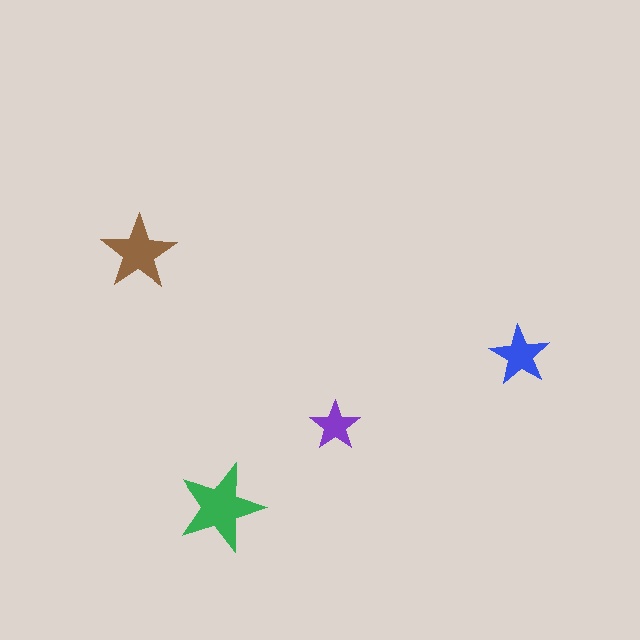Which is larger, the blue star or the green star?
The green one.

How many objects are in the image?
There are 4 objects in the image.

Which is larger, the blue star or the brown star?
The brown one.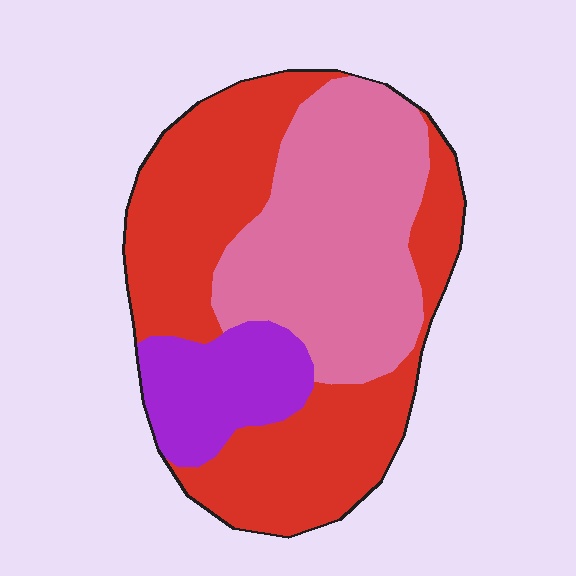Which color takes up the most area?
Red, at roughly 50%.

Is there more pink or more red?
Red.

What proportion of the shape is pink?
Pink covers about 35% of the shape.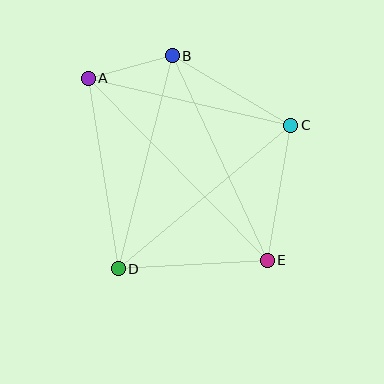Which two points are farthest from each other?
Points A and E are farthest from each other.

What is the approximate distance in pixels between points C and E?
The distance between C and E is approximately 137 pixels.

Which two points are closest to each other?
Points A and B are closest to each other.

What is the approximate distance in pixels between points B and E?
The distance between B and E is approximately 225 pixels.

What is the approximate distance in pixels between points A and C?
The distance between A and C is approximately 208 pixels.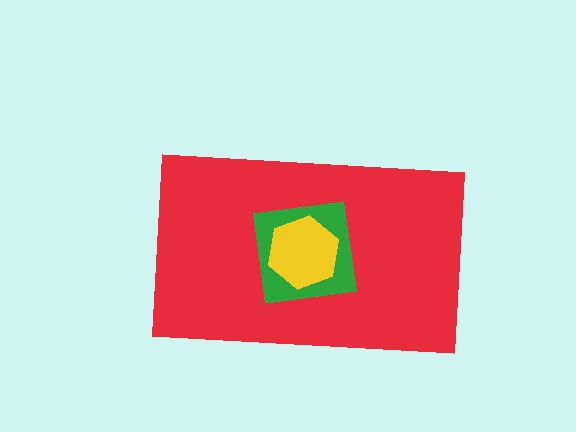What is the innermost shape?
The yellow hexagon.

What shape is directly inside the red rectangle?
The green square.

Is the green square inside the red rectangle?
Yes.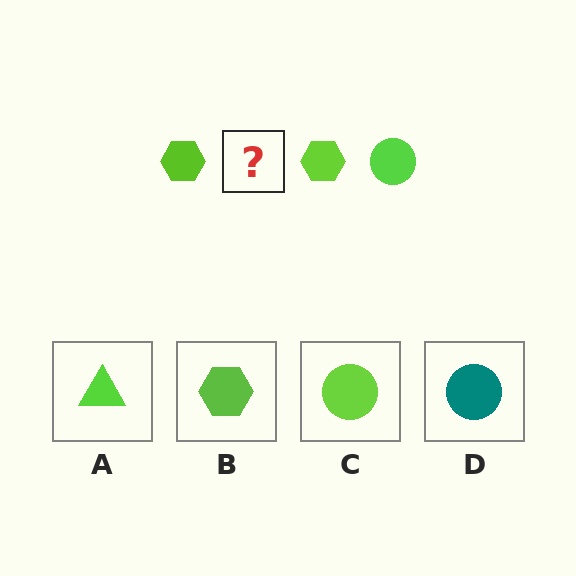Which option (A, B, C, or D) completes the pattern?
C.